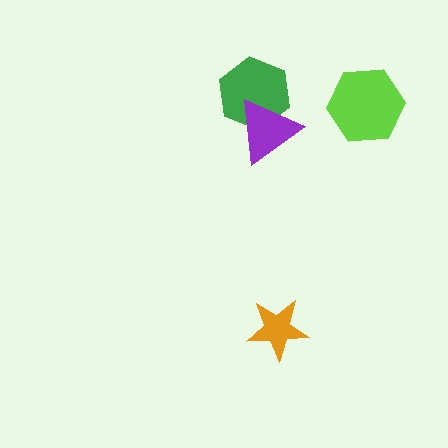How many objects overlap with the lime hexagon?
0 objects overlap with the lime hexagon.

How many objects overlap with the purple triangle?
1 object overlaps with the purple triangle.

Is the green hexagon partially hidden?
Yes, it is partially covered by another shape.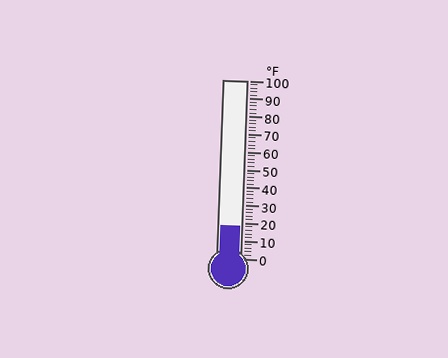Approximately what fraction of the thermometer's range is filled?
The thermometer is filled to approximately 20% of its range.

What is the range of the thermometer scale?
The thermometer scale ranges from 0°F to 100°F.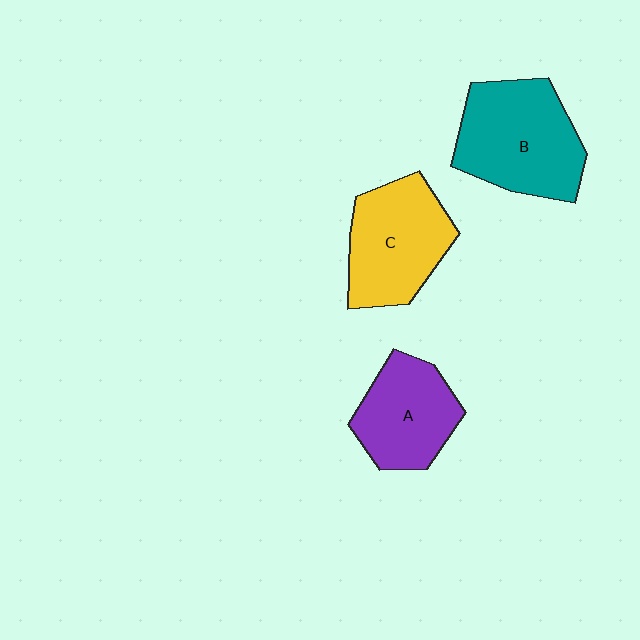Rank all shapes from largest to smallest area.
From largest to smallest: B (teal), C (yellow), A (purple).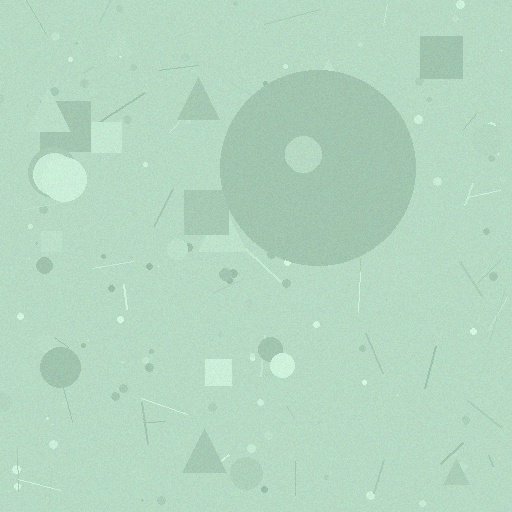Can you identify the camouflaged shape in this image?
The camouflaged shape is a circle.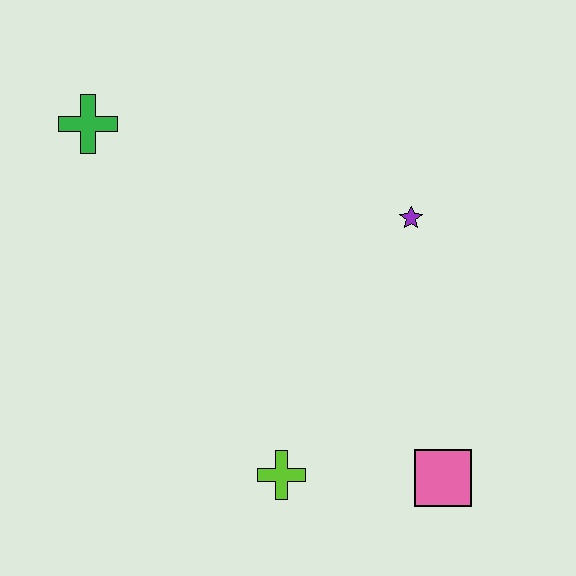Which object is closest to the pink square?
The lime cross is closest to the pink square.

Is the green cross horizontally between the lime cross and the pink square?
No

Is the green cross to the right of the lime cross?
No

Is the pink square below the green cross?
Yes